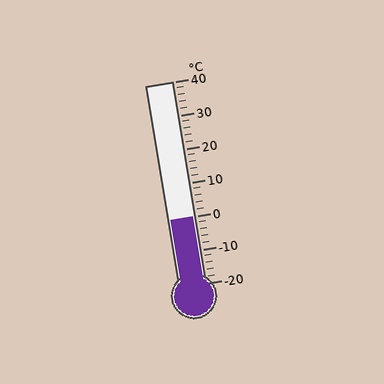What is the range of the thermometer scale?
The thermometer scale ranges from -20°C to 40°C.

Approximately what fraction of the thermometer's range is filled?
The thermometer is filled to approximately 35% of its range.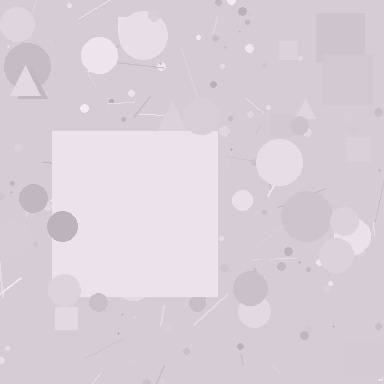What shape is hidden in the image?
A square is hidden in the image.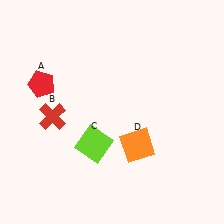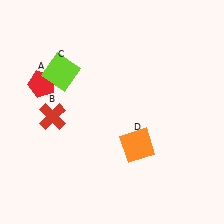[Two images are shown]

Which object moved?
The lime square (C) moved up.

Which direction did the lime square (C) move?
The lime square (C) moved up.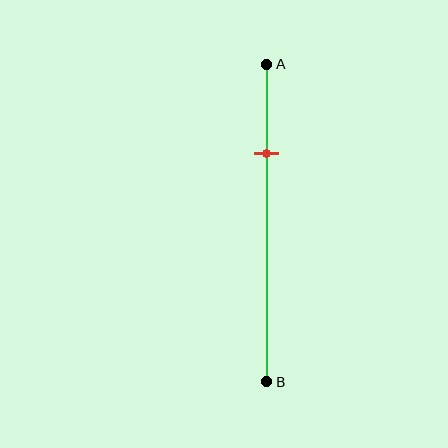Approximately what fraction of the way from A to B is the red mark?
The red mark is approximately 30% of the way from A to B.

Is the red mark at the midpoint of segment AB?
No, the mark is at about 30% from A, not at the 50% midpoint.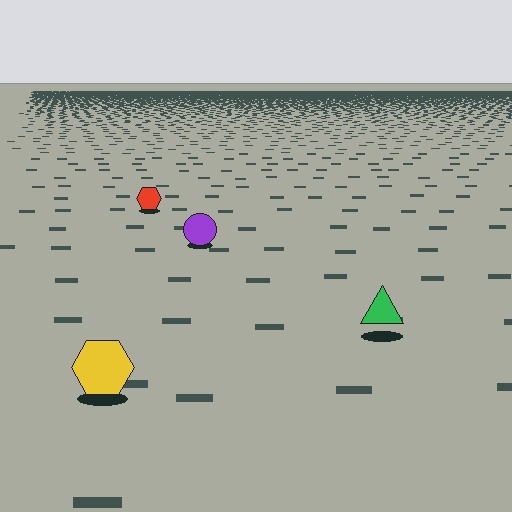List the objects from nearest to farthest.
From nearest to farthest: the yellow hexagon, the green triangle, the purple circle, the red hexagon.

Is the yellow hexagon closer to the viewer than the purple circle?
Yes. The yellow hexagon is closer — you can tell from the texture gradient: the ground texture is coarser near it.